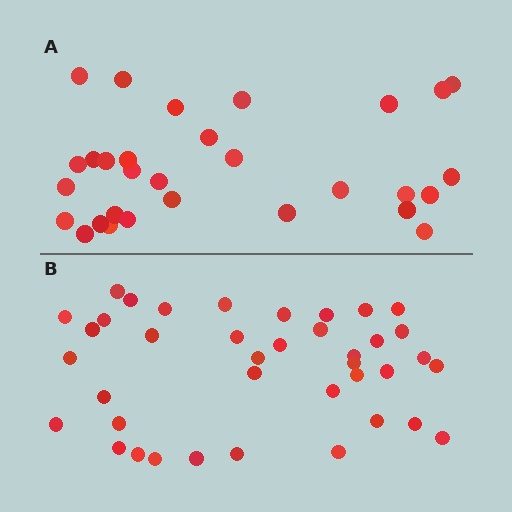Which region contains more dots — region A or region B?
Region B (the bottom region) has more dots.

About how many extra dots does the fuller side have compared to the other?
Region B has roughly 8 or so more dots than region A.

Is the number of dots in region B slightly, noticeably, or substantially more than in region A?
Region B has noticeably more, but not dramatically so. The ratio is roughly 1.3 to 1.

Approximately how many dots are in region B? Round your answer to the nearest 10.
About 40 dots. (The exact count is 39, which rounds to 40.)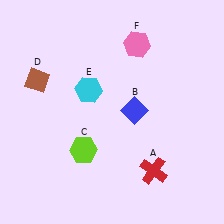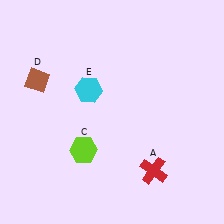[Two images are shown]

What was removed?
The blue diamond (B), the pink hexagon (F) were removed in Image 2.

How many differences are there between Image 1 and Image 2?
There are 2 differences between the two images.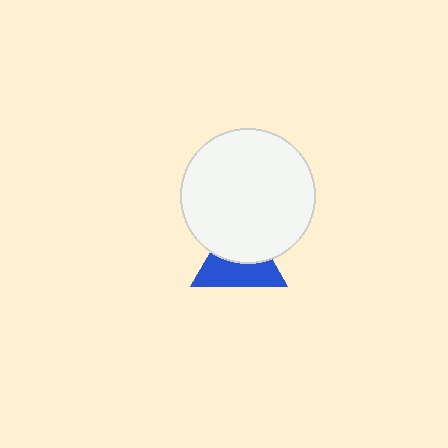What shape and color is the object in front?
The object in front is a white circle.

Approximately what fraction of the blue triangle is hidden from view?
Roughly 47% of the blue triangle is hidden behind the white circle.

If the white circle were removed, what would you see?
You would see the complete blue triangle.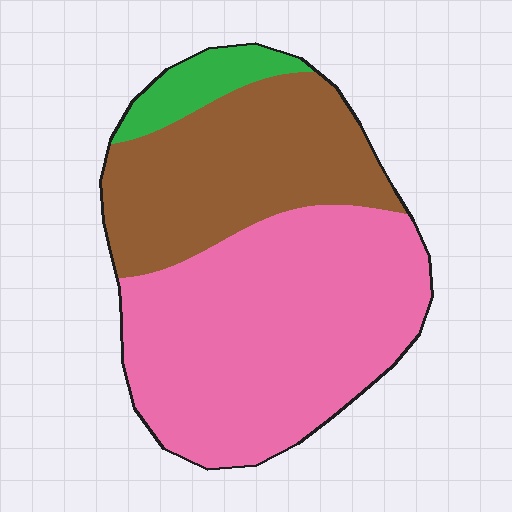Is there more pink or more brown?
Pink.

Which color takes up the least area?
Green, at roughly 10%.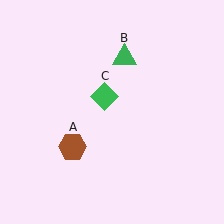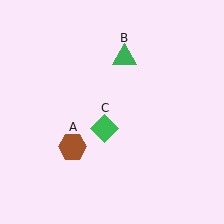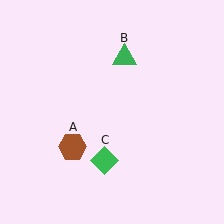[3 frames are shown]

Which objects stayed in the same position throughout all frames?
Brown hexagon (object A) and green triangle (object B) remained stationary.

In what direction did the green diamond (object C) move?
The green diamond (object C) moved down.